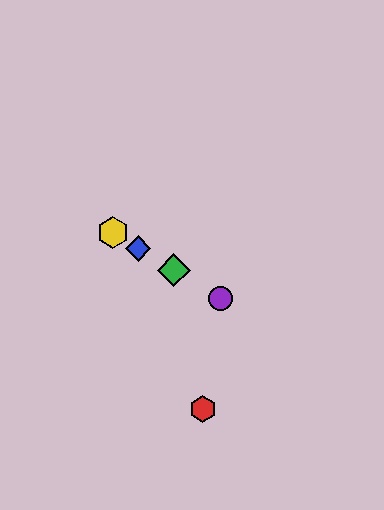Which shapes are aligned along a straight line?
The blue diamond, the green diamond, the yellow hexagon, the purple circle are aligned along a straight line.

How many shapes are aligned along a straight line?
4 shapes (the blue diamond, the green diamond, the yellow hexagon, the purple circle) are aligned along a straight line.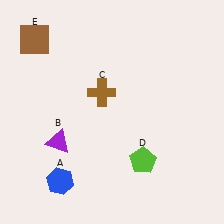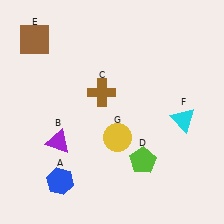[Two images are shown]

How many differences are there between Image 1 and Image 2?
There are 2 differences between the two images.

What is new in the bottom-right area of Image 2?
A cyan triangle (F) was added in the bottom-right area of Image 2.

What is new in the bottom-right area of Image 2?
A yellow circle (G) was added in the bottom-right area of Image 2.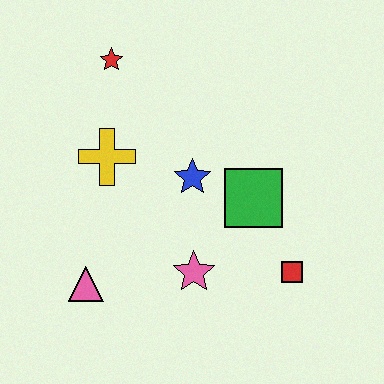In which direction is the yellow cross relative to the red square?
The yellow cross is to the left of the red square.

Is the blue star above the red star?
No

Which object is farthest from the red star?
The red square is farthest from the red star.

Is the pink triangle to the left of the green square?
Yes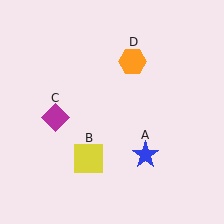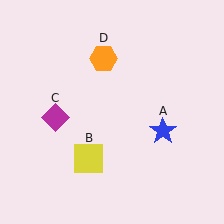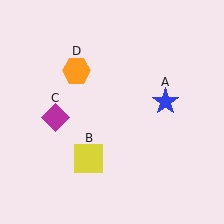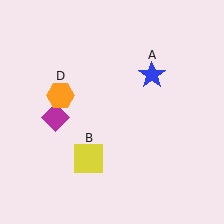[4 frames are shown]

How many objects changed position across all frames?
2 objects changed position: blue star (object A), orange hexagon (object D).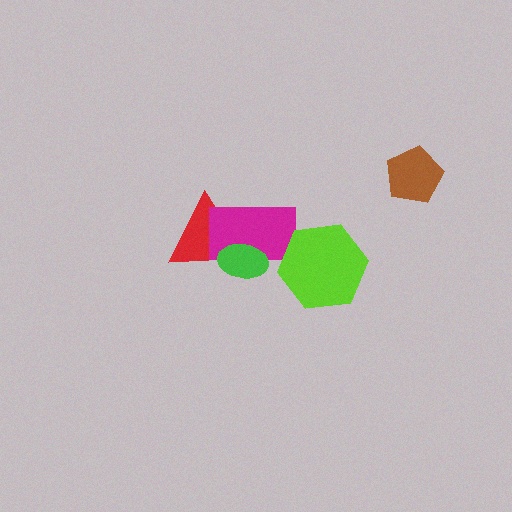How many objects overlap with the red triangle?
2 objects overlap with the red triangle.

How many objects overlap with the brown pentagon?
0 objects overlap with the brown pentagon.